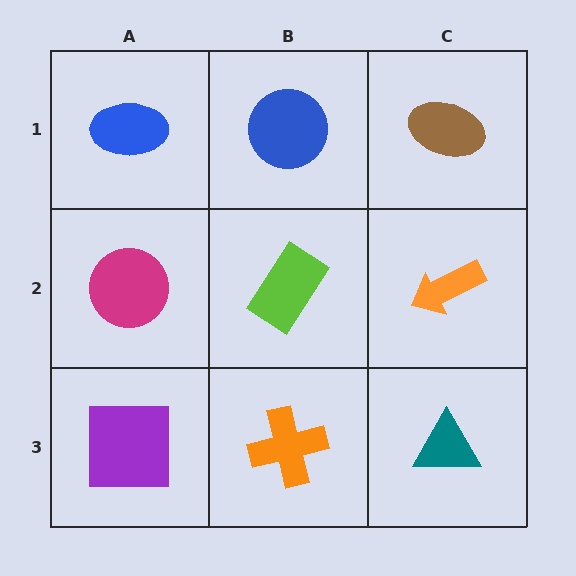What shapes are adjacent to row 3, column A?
A magenta circle (row 2, column A), an orange cross (row 3, column B).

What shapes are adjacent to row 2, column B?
A blue circle (row 1, column B), an orange cross (row 3, column B), a magenta circle (row 2, column A), an orange arrow (row 2, column C).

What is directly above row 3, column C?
An orange arrow.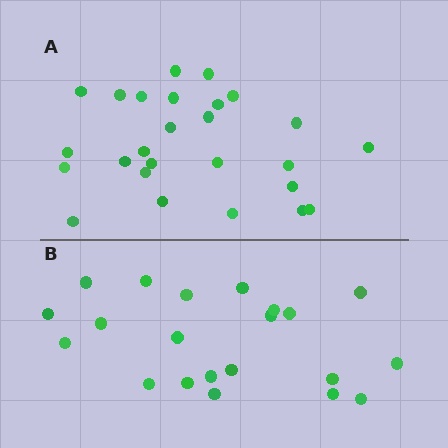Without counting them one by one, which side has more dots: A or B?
Region A (the top region) has more dots.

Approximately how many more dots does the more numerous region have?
Region A has about 5 more dots than region B.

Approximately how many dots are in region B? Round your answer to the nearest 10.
About 20 dots. (The exact count is 21, which rounds to 20.)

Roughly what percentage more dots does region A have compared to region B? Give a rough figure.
About 25% more.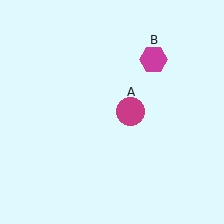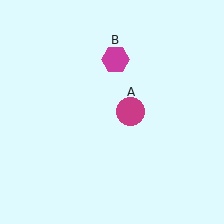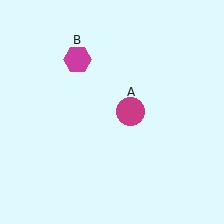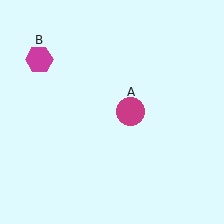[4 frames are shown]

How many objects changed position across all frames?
1 object changed position: magenta hexagon (object B).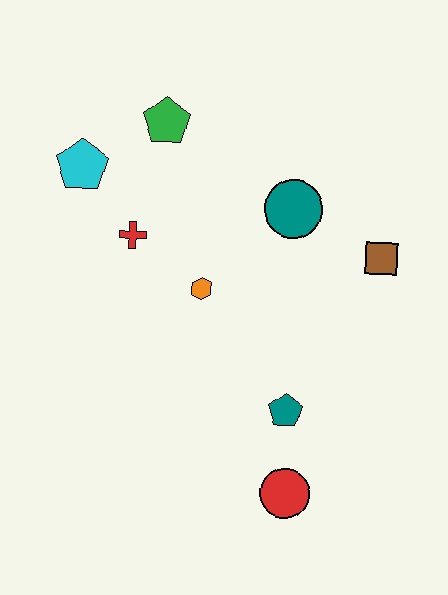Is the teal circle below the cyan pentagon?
Yes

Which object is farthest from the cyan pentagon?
The red circle is farthest from the cyan pentagon.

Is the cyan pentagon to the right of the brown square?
No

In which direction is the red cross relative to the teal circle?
The red cross is to the left of the teal circle.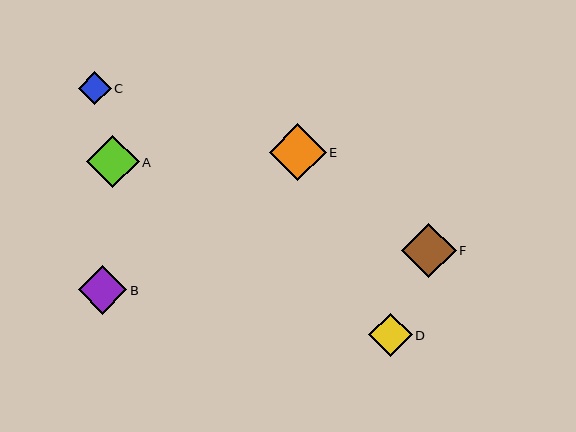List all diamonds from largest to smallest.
From largest to smallest: E, F, A, B, D, C.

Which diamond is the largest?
Diamond E is the largest with a size of approximately 56 pixels.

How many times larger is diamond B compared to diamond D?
Diamond B is approximately 1.1 times the size of diamond D.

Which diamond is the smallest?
Diamond C is the smallest with a size of approximately 33 pixels.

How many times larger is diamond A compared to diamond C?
Diamond A is approximately 1.6 times the size of diamond C.